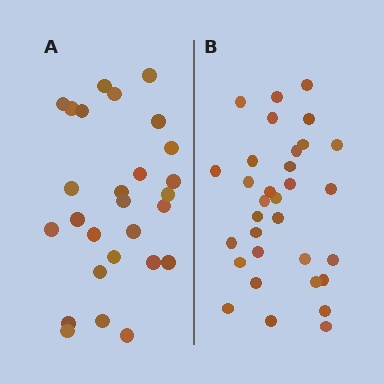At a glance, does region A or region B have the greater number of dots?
Region B (the right region) has more dots.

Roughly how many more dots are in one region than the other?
Region B has about 5 more dots than region A.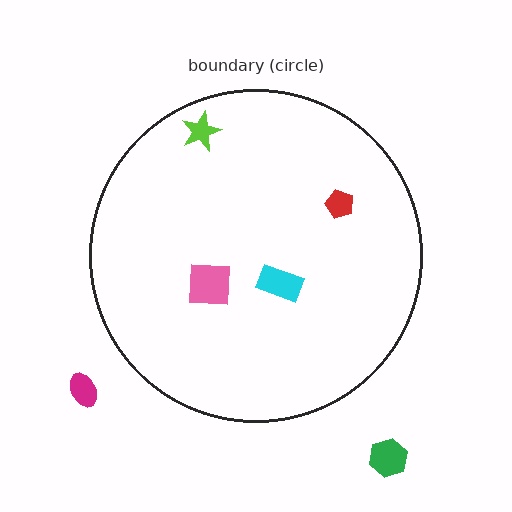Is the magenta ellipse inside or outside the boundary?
Outside.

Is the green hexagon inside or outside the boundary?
Outside.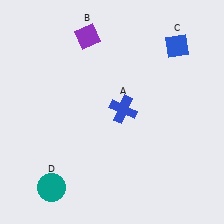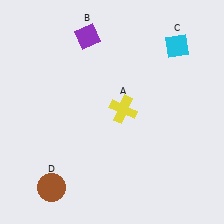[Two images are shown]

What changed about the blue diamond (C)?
In Image 1, C is blue. In Image 2, it changed to cyan.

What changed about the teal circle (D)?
In Image 1, D is teal. In Image 2, it changed to brown.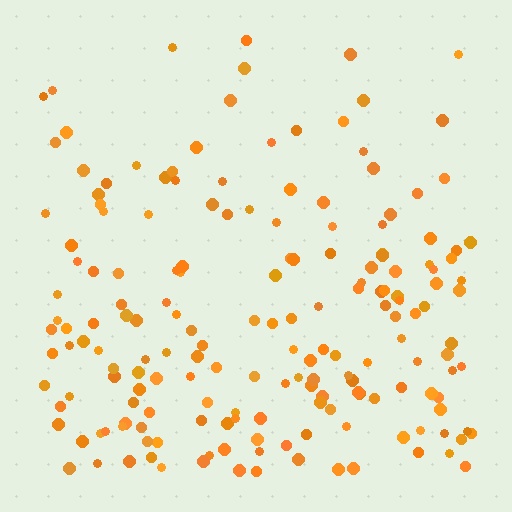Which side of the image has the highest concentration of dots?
The bottom.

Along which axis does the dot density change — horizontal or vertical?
Vertical.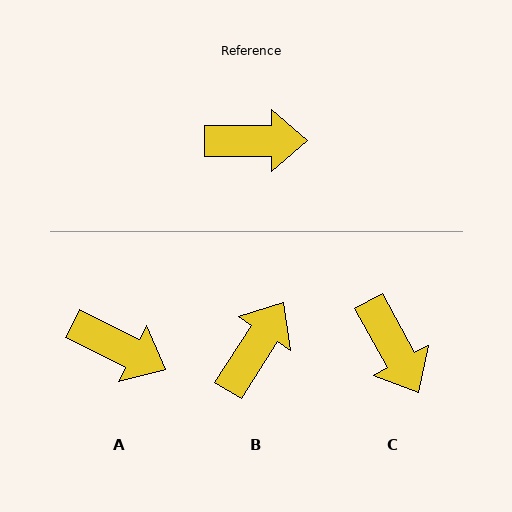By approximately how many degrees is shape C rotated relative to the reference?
Approximately 62 degrees clockwise.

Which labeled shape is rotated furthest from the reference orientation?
C, about 62 degrees away.